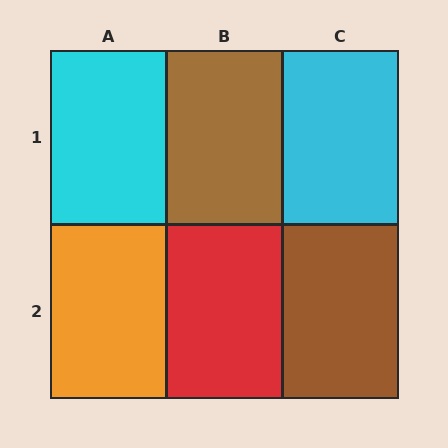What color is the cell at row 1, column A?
Cyan.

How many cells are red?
1 cell is red.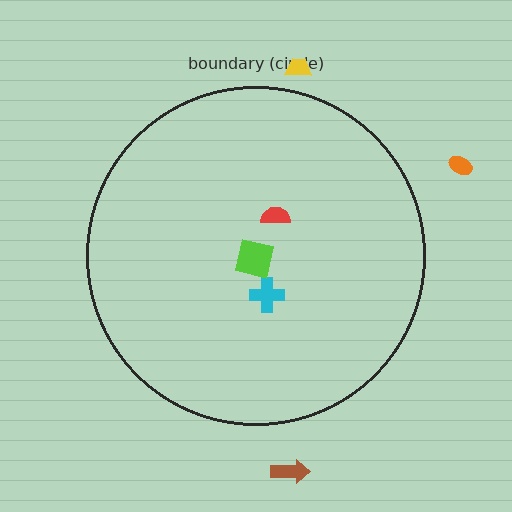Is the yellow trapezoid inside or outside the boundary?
Outside.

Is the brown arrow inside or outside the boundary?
Outside.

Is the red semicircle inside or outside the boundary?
Inside.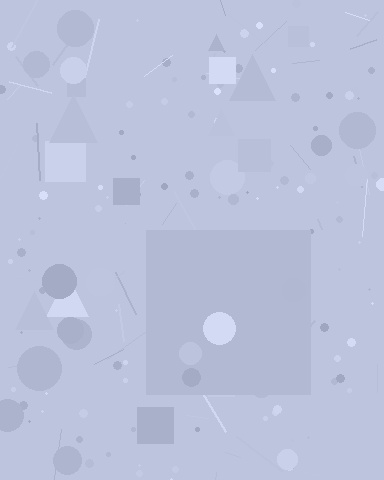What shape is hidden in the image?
A square is hidden in the image.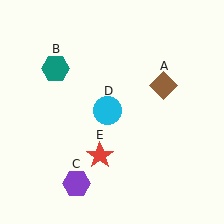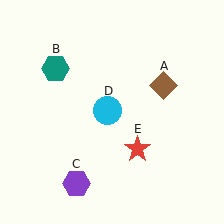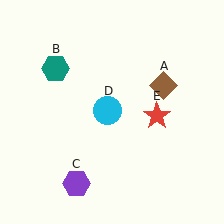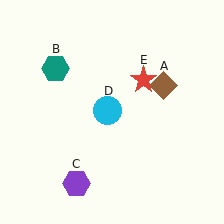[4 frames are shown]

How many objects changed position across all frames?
1 object changed position: red star (object E).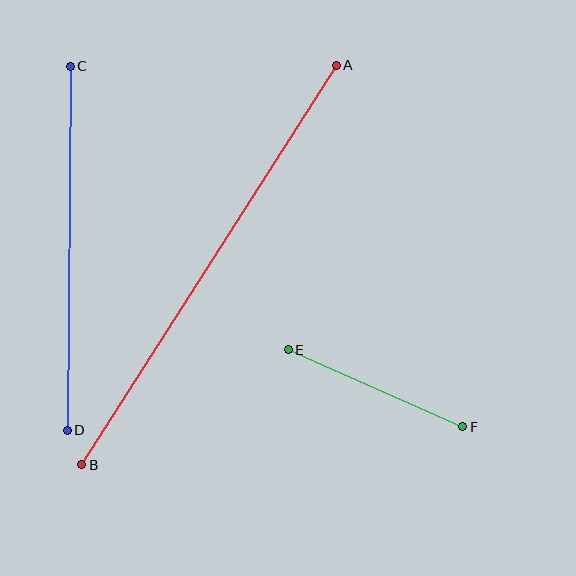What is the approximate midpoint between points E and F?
The midpoint is at approximately (376, 388) pixels.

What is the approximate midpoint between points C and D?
The midpoint is at approximately (69, 248) pixels.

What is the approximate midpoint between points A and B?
The midpoint is at approximately (209, 265) pixels.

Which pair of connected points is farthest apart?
Points A and B are farthest apart.